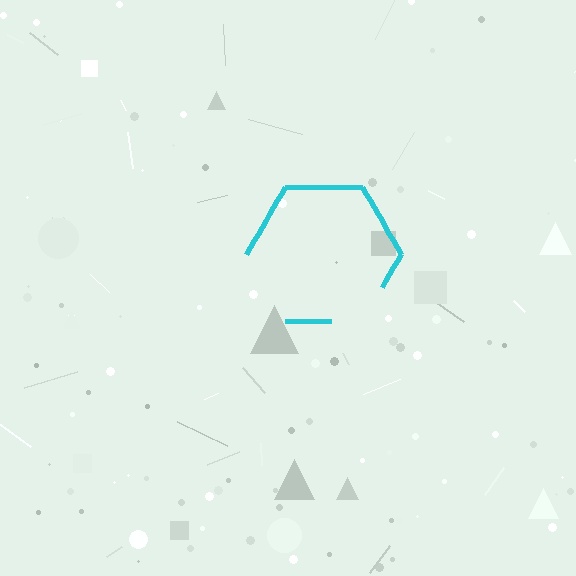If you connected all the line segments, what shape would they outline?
They would outline a hexagon.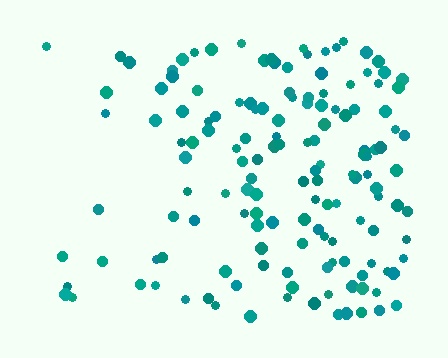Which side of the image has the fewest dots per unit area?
The left.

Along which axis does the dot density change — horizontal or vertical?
Horizontal.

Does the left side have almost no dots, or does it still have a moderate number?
Still a moderate number, just noticeably fewer than the right.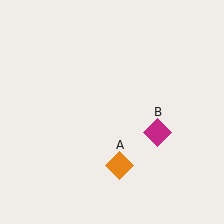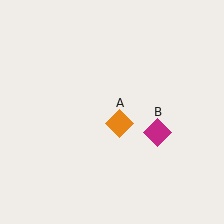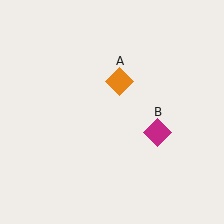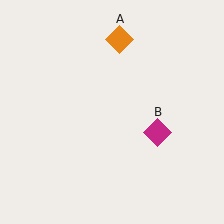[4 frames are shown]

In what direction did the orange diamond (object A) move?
The orange diamond (object A) moved up.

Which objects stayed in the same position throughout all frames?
Magenta diamond (object B) remained stationary.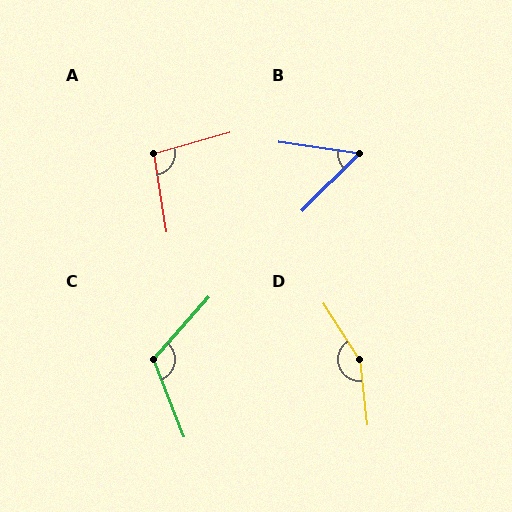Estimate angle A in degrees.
Approximately 97 degrees.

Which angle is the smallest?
B, at approximately 53 degrees.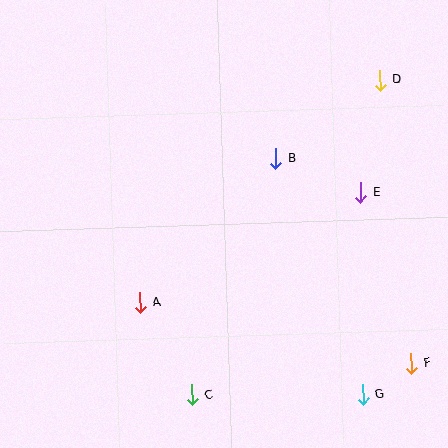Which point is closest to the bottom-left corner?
Point C is closest to the bottom-left corner.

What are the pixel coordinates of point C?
Point C is at (192, 395).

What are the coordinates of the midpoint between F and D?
The midpoint between F and D is at (396, 222).